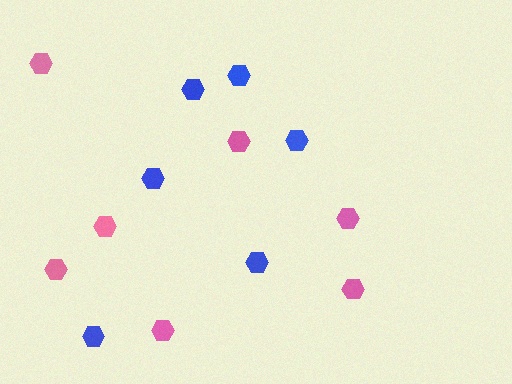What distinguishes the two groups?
There are 2 groups: one group of pink hexagons (7) and one group of blue hexagons (6).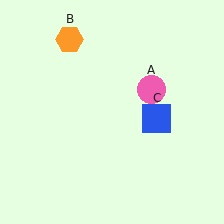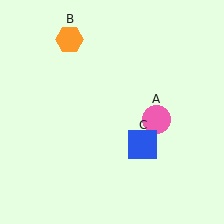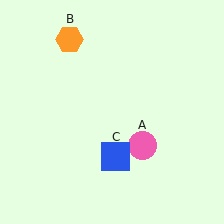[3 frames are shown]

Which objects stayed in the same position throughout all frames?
Orange hexagon (object B) remained stationary.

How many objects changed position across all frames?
2 objects changed position: pink circle (object A), blue square (object C).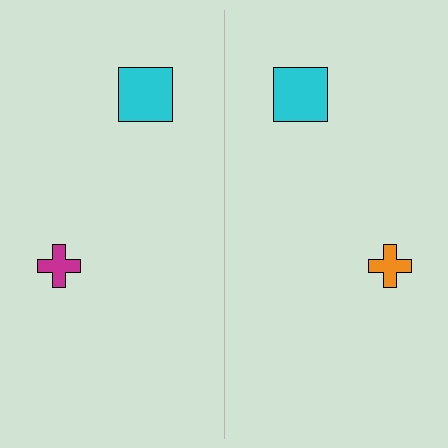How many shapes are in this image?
There are 4 shapes in this image.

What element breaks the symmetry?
The orange cross on the right side breaks the symmetry — its mirror counterpart is magenta.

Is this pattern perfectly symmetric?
No, the pattern is not perfectly symmetric. The orange cross on the right side breaks the symmetry — its mirror counterpart is magenta.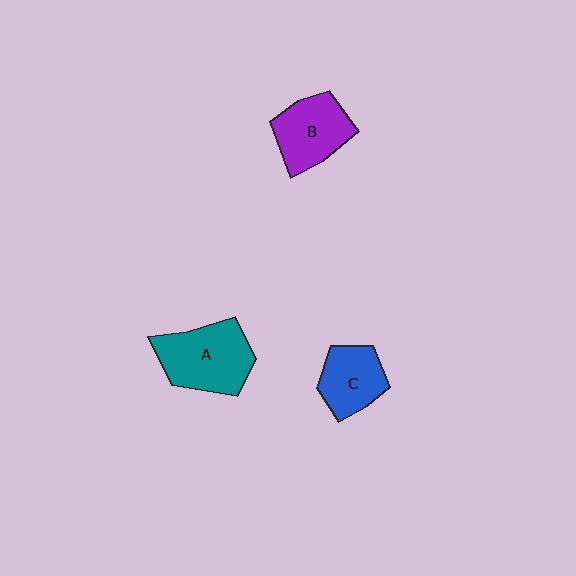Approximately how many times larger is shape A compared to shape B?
Approximately 1.2 times.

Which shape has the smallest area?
Shape C (blue).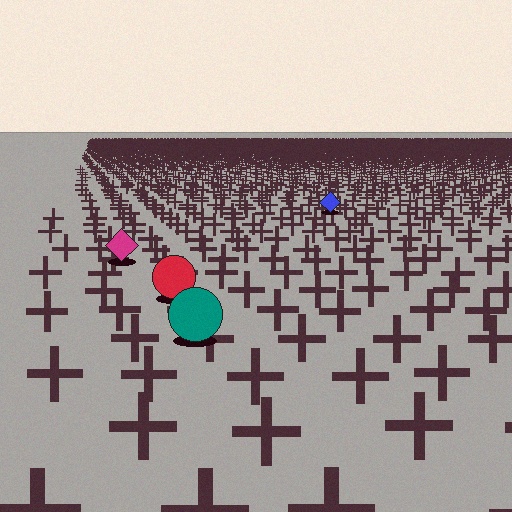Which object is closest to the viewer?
The teal circle is closest. The texture marks near it are larger and more spread out.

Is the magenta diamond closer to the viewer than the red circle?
No. The red circle is closer — you can tell from the texture gradient: the ground texture is coarser near it.